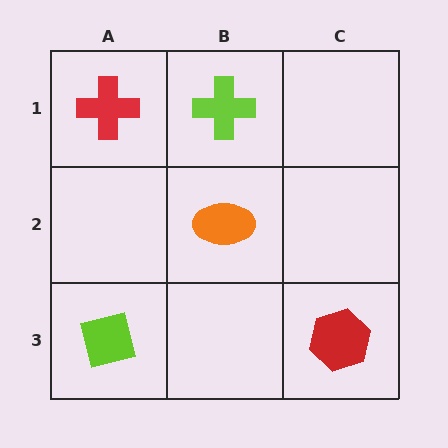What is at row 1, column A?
A red cross.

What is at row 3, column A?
A lime square.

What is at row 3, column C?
A red hexagon.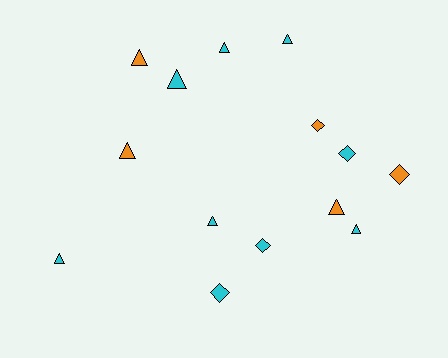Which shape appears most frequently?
Triangle, with 9 objects.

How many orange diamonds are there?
There are 2 orange diamonds.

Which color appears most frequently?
Cyan, with 9 objects.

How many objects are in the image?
There are 14 objects.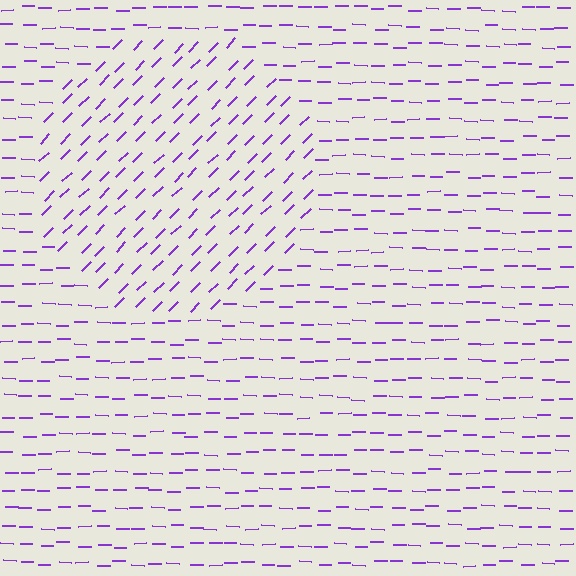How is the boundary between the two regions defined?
The boundary is defined purely by a change in line orientation (approximately 45 degrees difference). All lines are the same color and thickness.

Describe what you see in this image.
The image is filled with small purple line segments. A circle region in the image has lines oriented differently from the surrounding lines, creating a visible texture boundary.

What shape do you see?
I see a circle.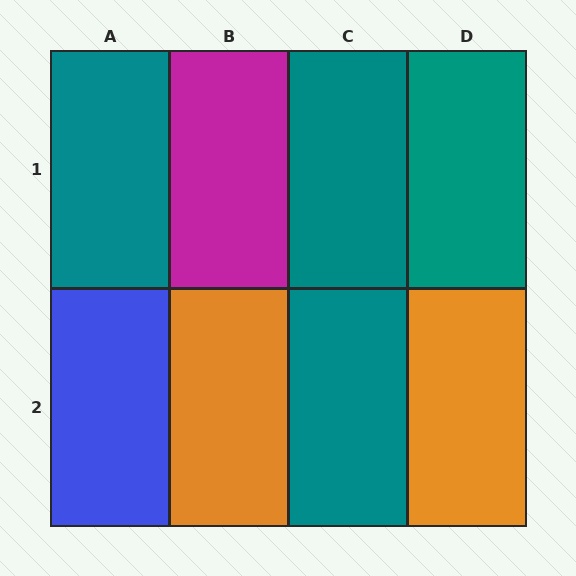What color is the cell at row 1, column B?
Magenta.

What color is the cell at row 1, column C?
Teal.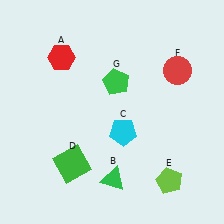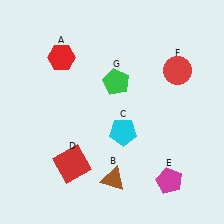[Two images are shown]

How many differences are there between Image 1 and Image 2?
There are 3 differences between the two images.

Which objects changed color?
B changed from green to brown. D changed from green to red. E changed from lime to magenta.